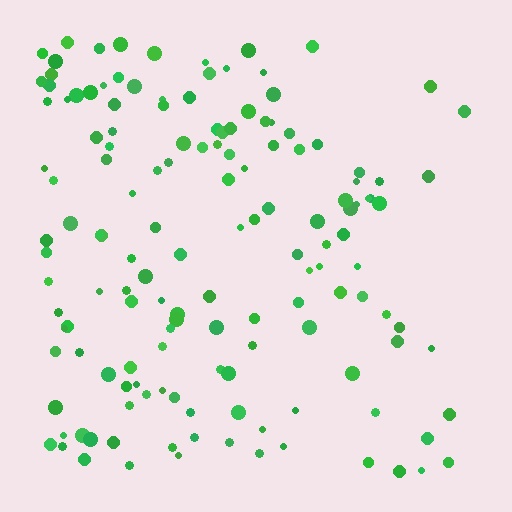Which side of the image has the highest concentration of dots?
The left.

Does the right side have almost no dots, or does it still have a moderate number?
Still a moderate number, just noticeably fewer than the left.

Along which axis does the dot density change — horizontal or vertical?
Horizontal.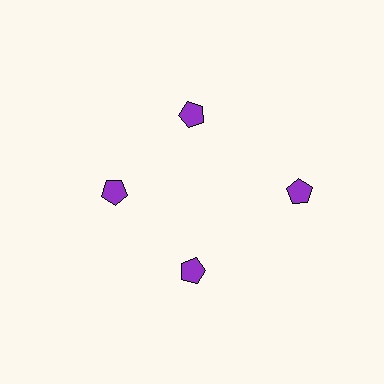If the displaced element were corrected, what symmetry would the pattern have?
It would have 4-fold rotational symmetry — the pattern would map onto itself every 90 degrees.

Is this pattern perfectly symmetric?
No. The 4 purple pentagons are arranged in a ring, but one element near the 3 o'clock position is pushed outward from the center, breaking the 4-fold rotational symmetry.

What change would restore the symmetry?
The symmetry would be restored by moving it inward, back onto the ring so that all 4 pentagons sit at equal angles and equal distance from the center.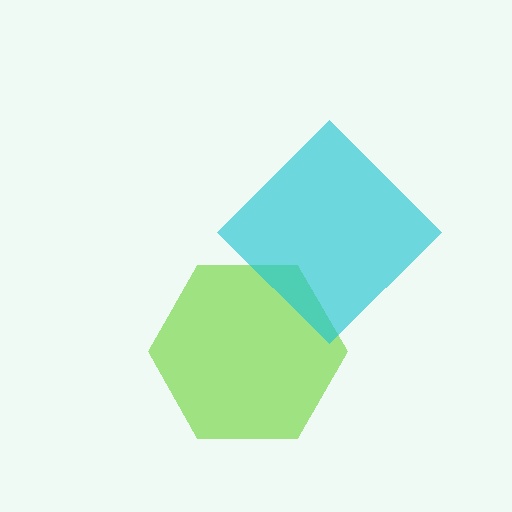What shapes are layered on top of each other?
The layered shapes are: a lime hexagon, a cyan diamond.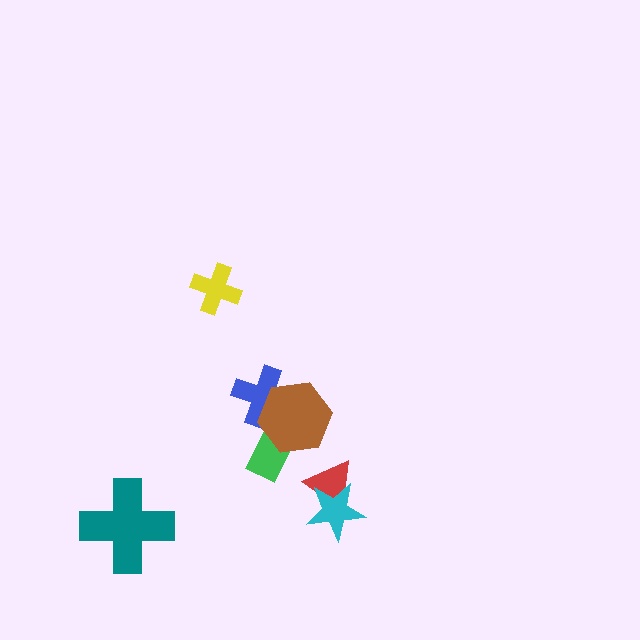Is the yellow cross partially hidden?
No, no other shape covers it.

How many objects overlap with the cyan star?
1 object overlaps with the cyan star.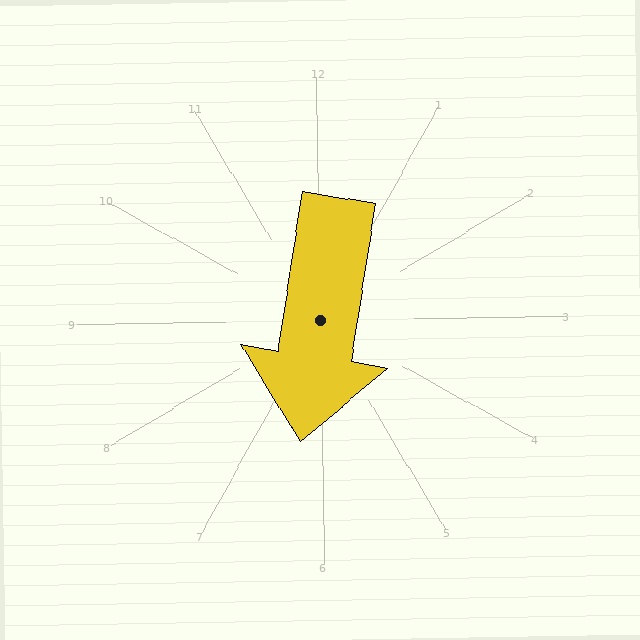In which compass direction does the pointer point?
South.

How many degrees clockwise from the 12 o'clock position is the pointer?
Approximately 190 degrees.